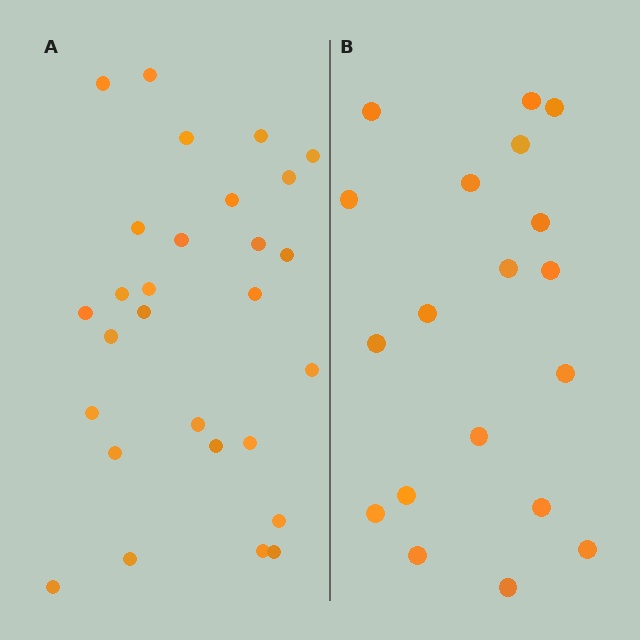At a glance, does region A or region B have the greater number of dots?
Region A (the left region) has more dots.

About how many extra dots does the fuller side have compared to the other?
Region A has roughly 8 or so more dots than region B.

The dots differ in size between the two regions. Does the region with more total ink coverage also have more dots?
No. Region B has more total ink coverage because its dots are larger, but region A actually contains more individual dots. Total area can be misleading — the number of items is what matters here.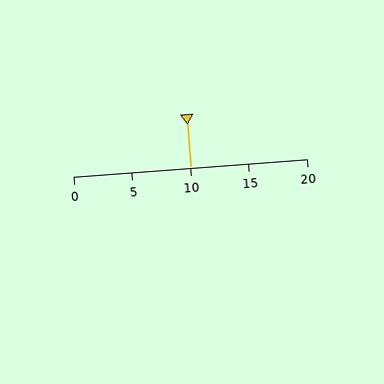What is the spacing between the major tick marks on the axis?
The major ticks are spaced 5 apart.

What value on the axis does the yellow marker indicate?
The marker indicates approximately 10.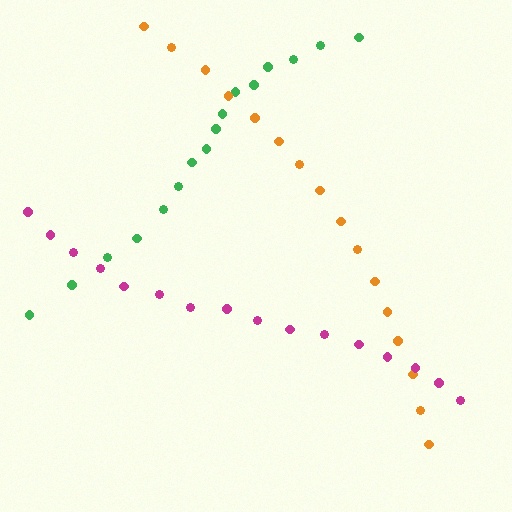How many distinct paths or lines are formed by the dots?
There are 3 distinct paths.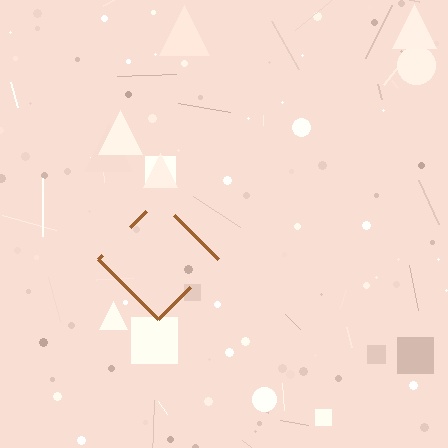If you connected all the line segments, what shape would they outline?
They would outline a diamond.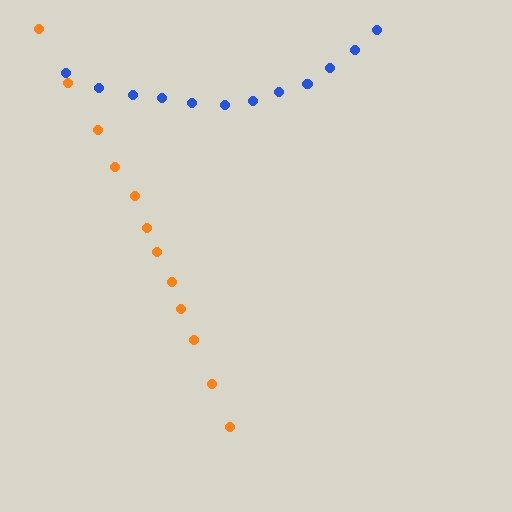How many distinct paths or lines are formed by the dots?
There are 2 distinct paths.